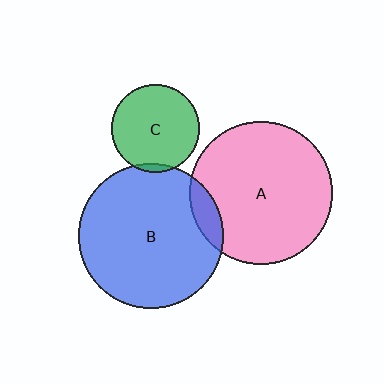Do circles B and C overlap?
Yes.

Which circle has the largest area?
Circle B (blue).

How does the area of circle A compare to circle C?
Approximately 2.7 times.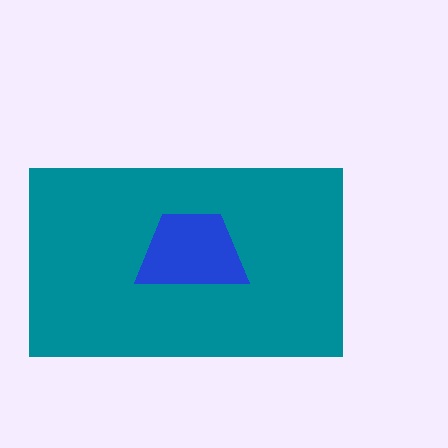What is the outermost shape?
The teal rectangle.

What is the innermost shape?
The blue trapezoid.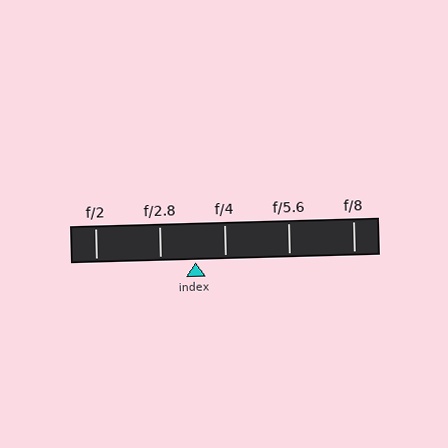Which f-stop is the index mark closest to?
The index mark is closest to f/4.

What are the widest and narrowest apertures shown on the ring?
The widest aperture shown is f/2 and the narrowest is f/8.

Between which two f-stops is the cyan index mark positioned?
The index mark is between f/2.8 and f/4.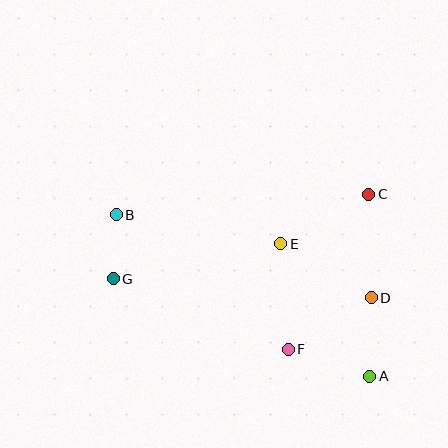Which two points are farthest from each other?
Points A and B are farthest from each other.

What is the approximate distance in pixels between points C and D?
The distance between C and D is approximately 104 pixels.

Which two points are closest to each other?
Points B and G are closest to each other.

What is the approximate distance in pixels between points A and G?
The distance between A and G is approximately 274 pixels.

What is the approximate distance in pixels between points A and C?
The distance between A and C is approximately 182 pixels.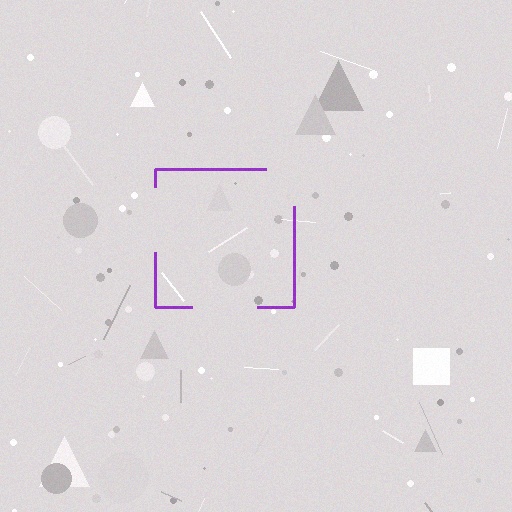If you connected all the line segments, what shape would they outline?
They would outline a square.